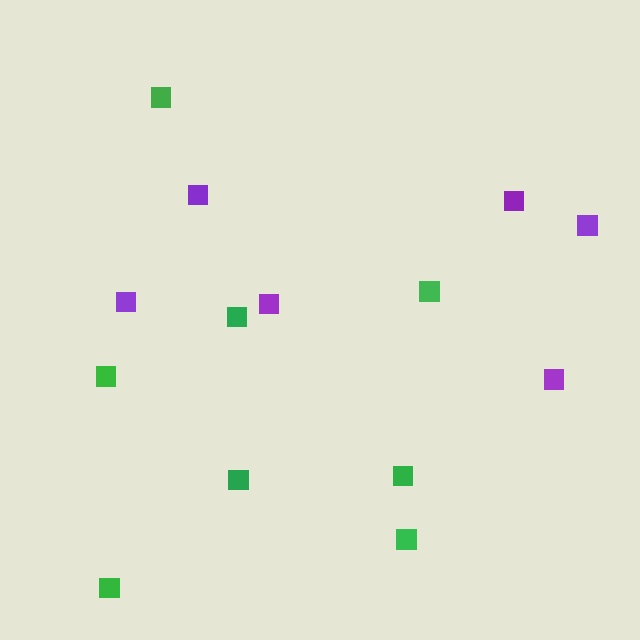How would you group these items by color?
There are 2 groups: one group of purple squares (6) and one group of green squares (8).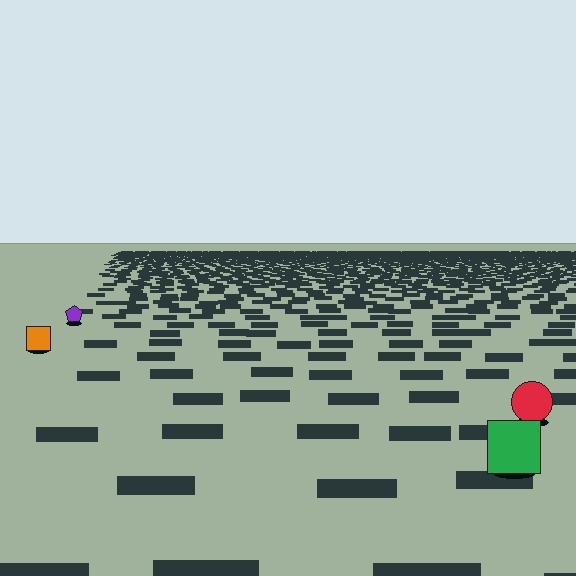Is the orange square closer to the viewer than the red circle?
No. The red circle is closer — you can tell from the texture gradient: the ground texture is coarser near it.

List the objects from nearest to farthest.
From nearest to farthest: the green square, the red circle, the orange square, the purple pentagon.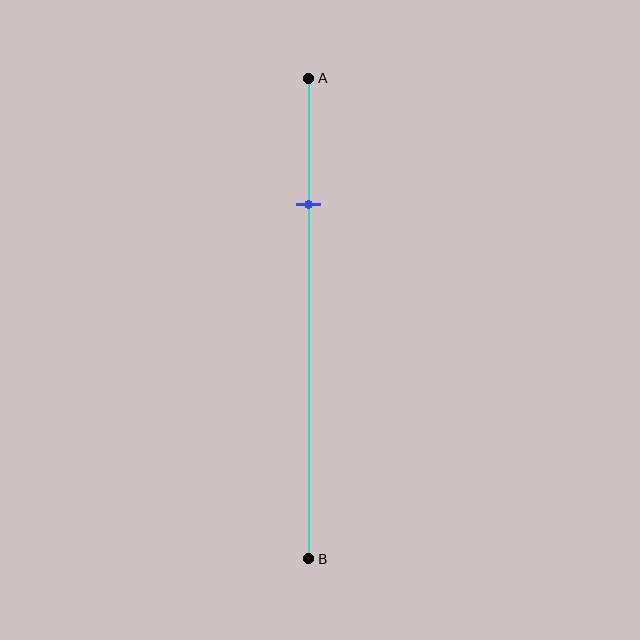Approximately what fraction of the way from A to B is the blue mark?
The blue mark is approximately 25% of the way from A to B.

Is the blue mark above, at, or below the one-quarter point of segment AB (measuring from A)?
The blue mark is approximately at the one-quarter point of segment AB.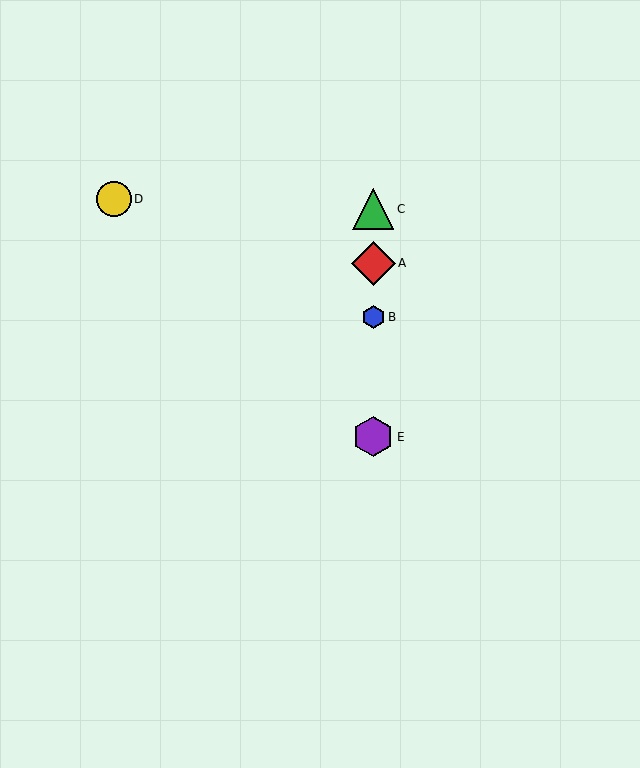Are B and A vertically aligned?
Yes, both are at x≈373.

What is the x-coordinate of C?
Object C is at x≈373.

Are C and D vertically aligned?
No, C is at x≈373 and D is at x≈114.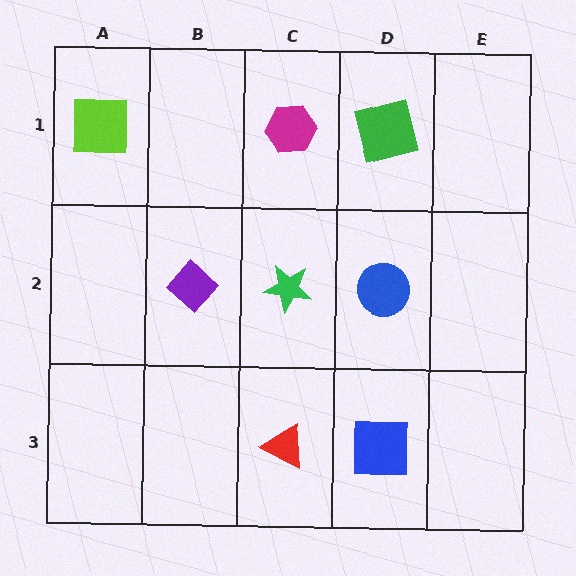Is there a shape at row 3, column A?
No, that cell is empty.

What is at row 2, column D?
A blue circle.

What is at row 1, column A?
A lime square.